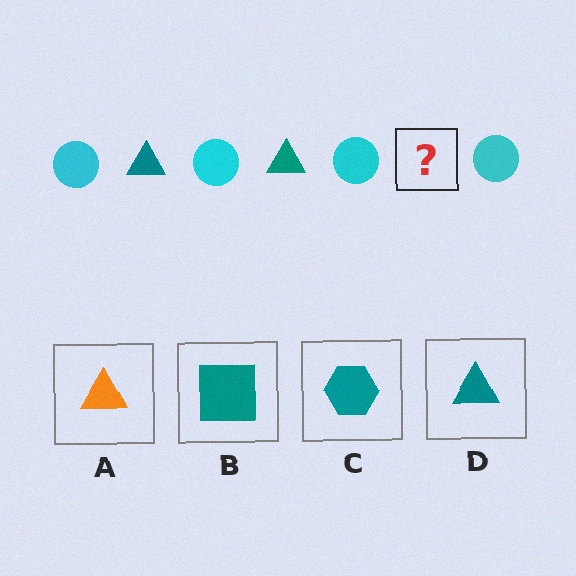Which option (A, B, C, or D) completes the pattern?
D.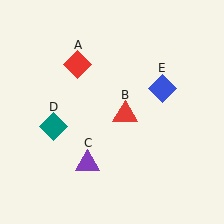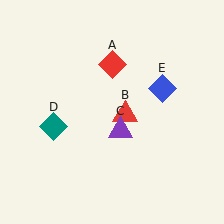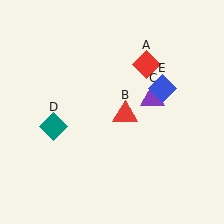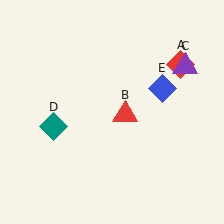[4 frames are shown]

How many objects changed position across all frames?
2 objects changed position: red diamond (object A), purple triangle (object C).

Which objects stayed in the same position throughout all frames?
Red triangle (object B) and teal diamond (object D) and blue diamond (object E) remained stationary.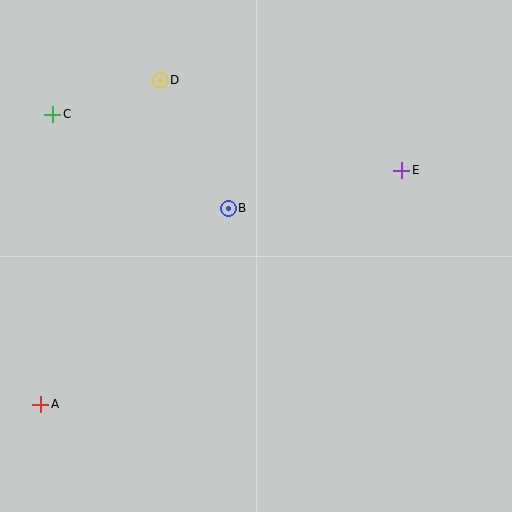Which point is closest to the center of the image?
Point B at (228, 208) is closest to the center.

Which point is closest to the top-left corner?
Point C is closest to the top-left corner.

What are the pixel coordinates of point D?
Point D is at (160, 80).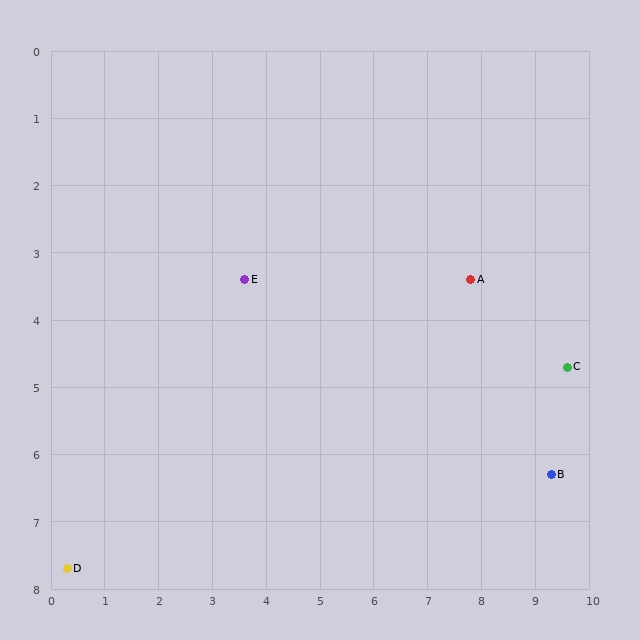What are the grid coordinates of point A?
Point A is at approximately (7.8, 3.4).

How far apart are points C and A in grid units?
Points C and A are about 2.2 grid units apart.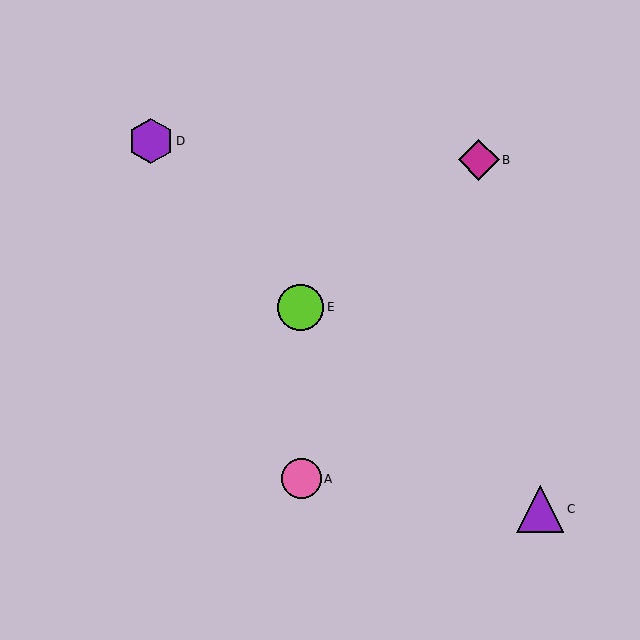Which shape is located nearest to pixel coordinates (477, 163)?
The magenta diamond (labeled B) at (479, 160) is nearest to that location.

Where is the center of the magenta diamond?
The center of the magenta diamond is at (479, 160).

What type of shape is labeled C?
Shape C is a purple triangle.